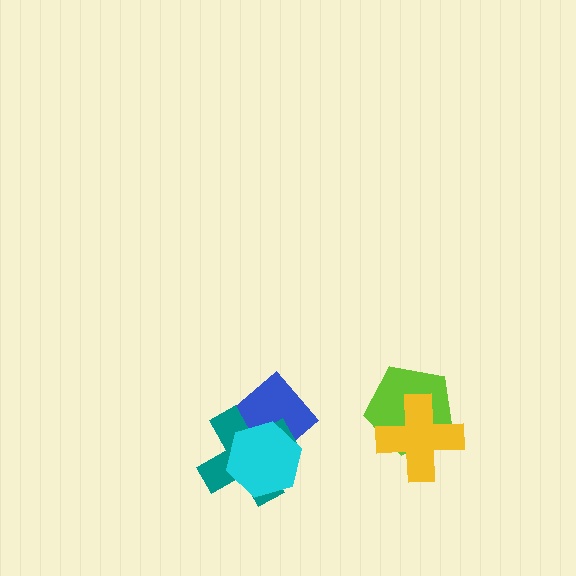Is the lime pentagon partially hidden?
Yes, it is partially covered by another shape.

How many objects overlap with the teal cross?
2 objects overlap with the teal cross.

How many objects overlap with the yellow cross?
1 object overlaps with the yellow cross.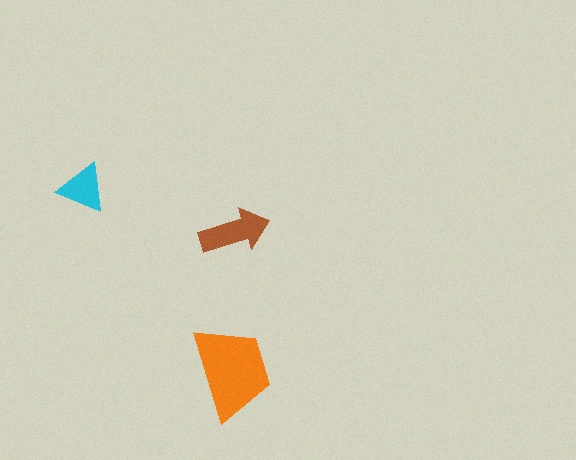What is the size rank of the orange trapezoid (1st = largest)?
1st.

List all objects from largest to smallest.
The orange trapezoid, the brown arrow, the cyan triangle.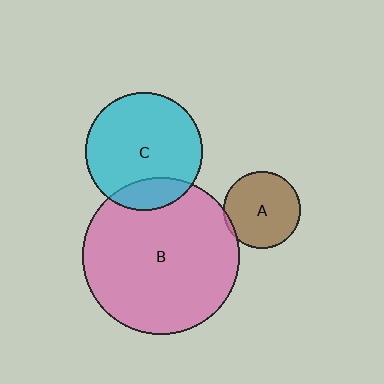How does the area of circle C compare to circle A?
Approximately 2.3 times.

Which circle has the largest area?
Circle B (pink).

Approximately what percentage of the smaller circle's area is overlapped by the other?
Approximately 15%.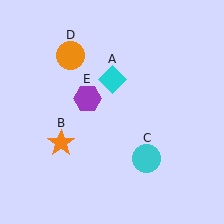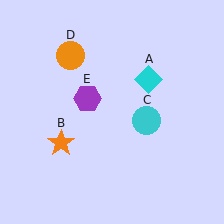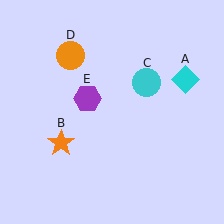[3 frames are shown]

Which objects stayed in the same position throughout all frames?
Orange star (object B) and orange circle (object D) and purple hexagon (object E) remained stationary.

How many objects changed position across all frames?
2 objects changed position: cyan diamond (object A), cyan circle (object C).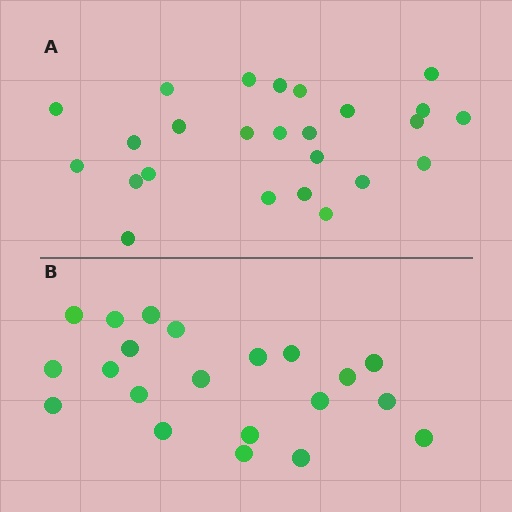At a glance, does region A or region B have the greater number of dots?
Region A (the top region) has more dots.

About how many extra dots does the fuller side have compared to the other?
Region A has about 4 more dots than region B.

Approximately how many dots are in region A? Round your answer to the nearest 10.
About 20 dots. (The exact count is 25, which rounds to 20.)